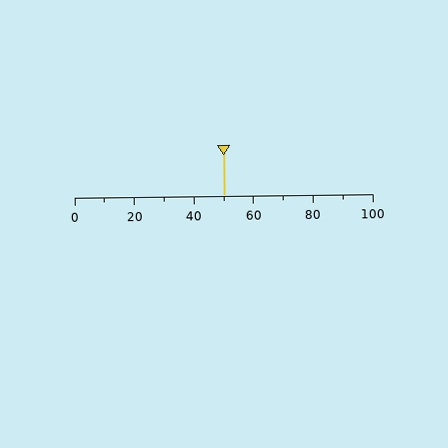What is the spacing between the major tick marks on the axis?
The major ticks are spaced 20 apart.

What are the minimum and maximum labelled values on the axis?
The axis runs from 0 to 100.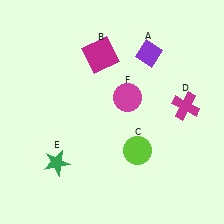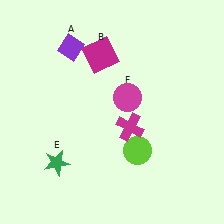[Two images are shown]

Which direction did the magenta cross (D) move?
The magenta cross (D) moved left.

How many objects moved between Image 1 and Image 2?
2 objects moved between the two images.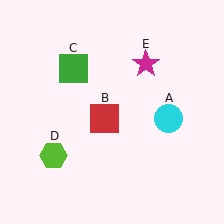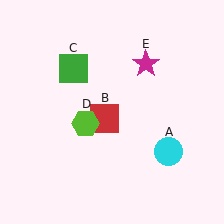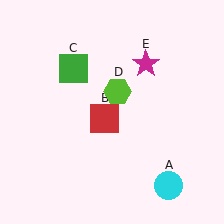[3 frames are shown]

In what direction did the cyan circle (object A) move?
The cyan circle (object A) moved down.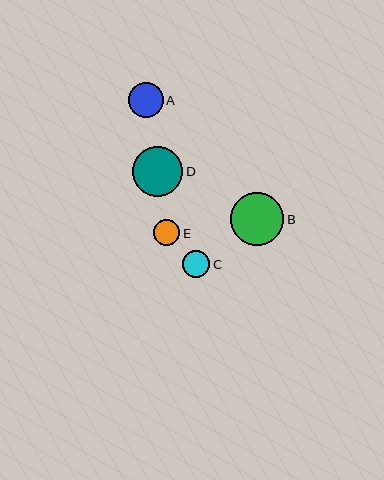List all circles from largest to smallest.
From largest to smallest: B, D, A, C, E.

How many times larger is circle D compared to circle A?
Circle D is approximately 1.4 times the size of circle A.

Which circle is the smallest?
Circle E is the smallest with a size of approximately 26 pixels.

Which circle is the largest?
Circle B is the largest with a size of approximately 53 pixels.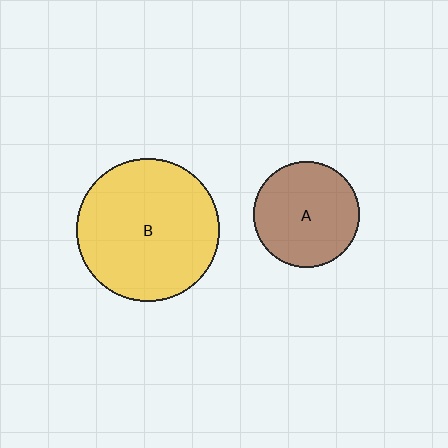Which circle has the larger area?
Circle B (yellow).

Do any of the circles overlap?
No, none of the circles overlap.